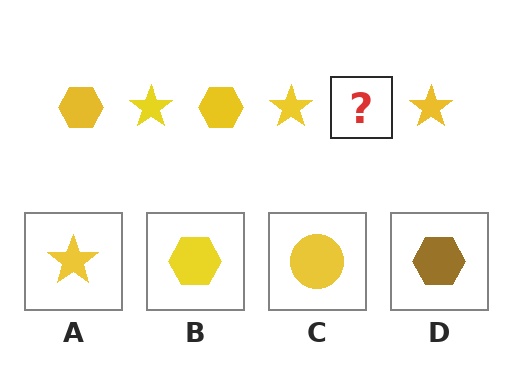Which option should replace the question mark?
Option B.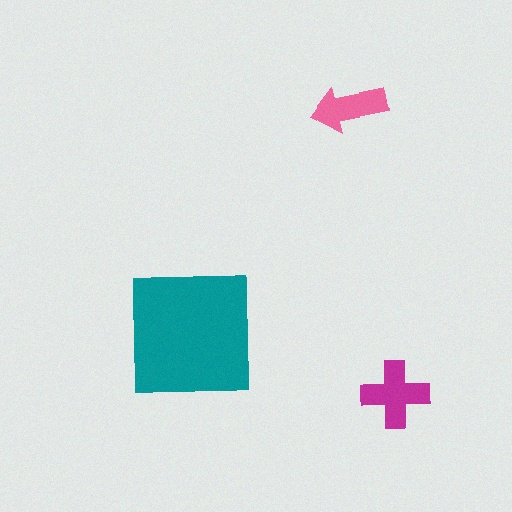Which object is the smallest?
The pink arrow.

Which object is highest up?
The pink arrow is topmost.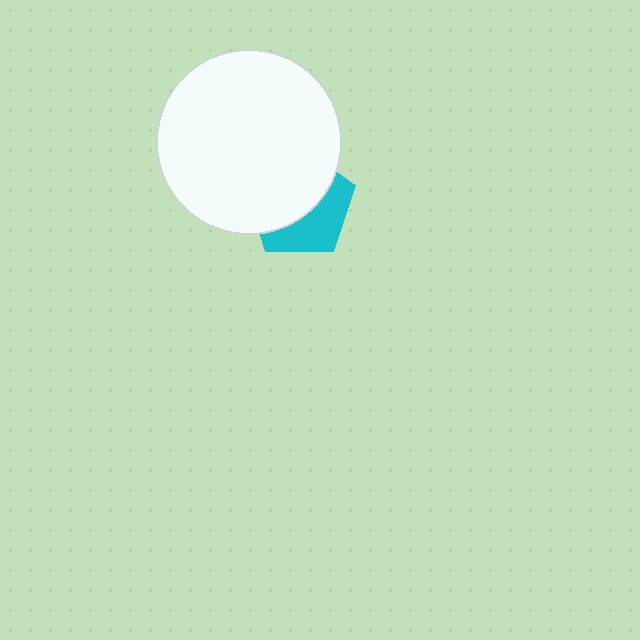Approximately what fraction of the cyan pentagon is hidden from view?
Roughly 59% of the cyan pentagon is hidden behind the white circle.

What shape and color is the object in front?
The object in front is a white circle.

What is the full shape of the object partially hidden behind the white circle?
The partially hidden object is a cyan pentagon.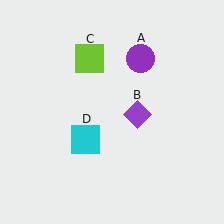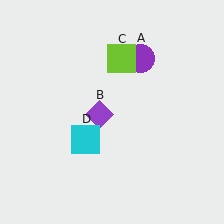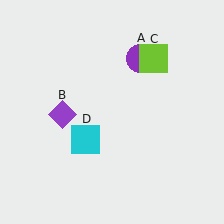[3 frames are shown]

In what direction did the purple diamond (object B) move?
The purple diamond (object B) moved left.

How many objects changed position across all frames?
2 objects changed position: purple diamond (object B), lime square (object C).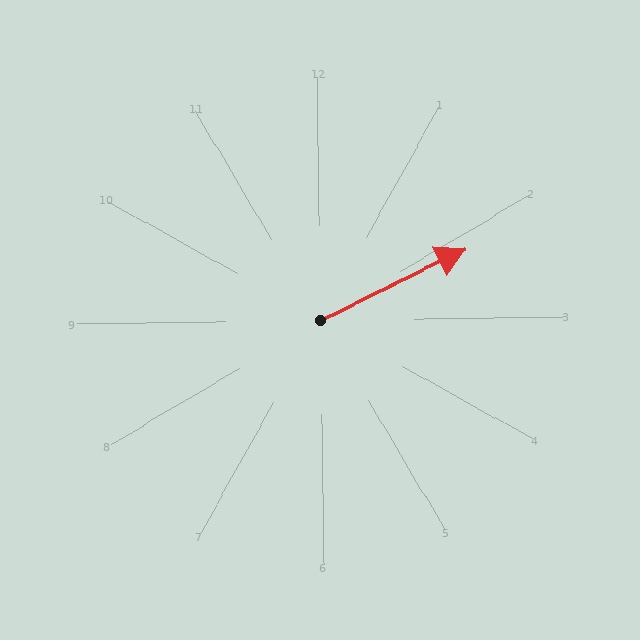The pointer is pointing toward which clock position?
Roughly 2 o'clock.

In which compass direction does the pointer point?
Northeast.